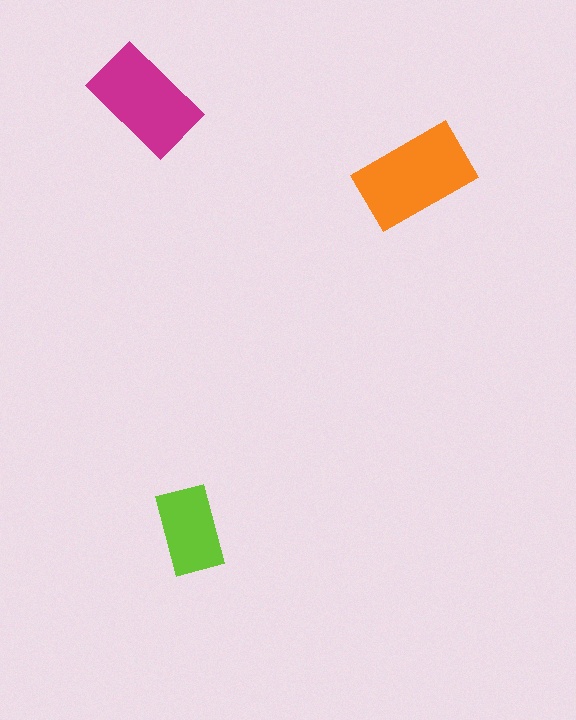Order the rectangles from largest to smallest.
the orange one, the magenta one, the lime one.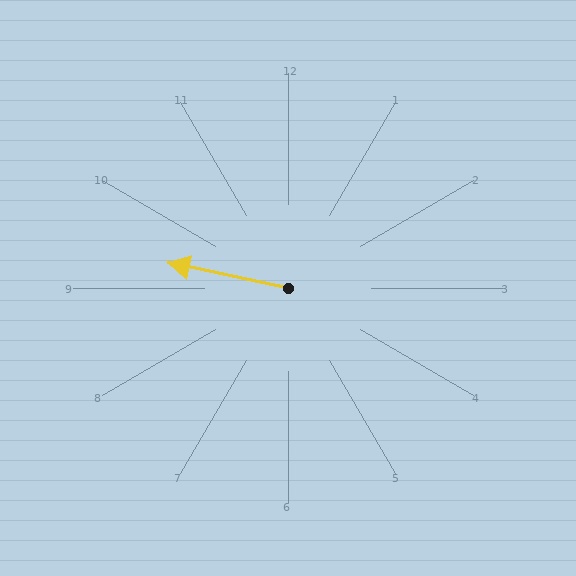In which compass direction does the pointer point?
West.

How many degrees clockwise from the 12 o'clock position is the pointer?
Approximately 282 degrees.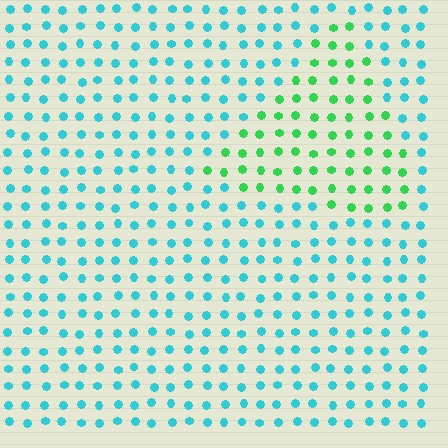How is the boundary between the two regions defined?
The boundary is defined purely by a slight shift in hue (about 52 degrees). Spacing, size, and orientation are identical on both sides.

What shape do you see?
I see a triangle.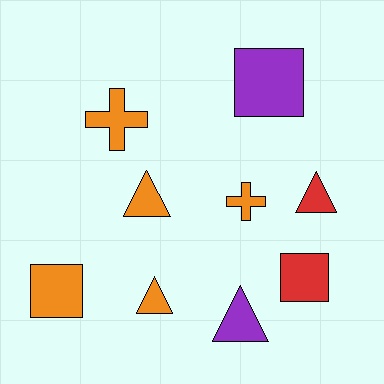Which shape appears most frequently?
Triangle, with 4 objects.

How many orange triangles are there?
There are 2 orange triangles.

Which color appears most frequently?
Orange, with 5 objects.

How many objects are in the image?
There are 9 objects.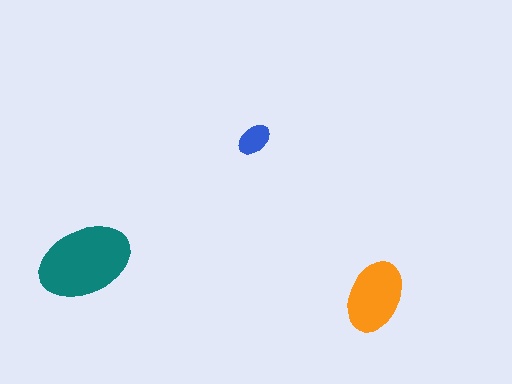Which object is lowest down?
The orange ellipse is bottommost.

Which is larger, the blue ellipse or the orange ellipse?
The orange one.